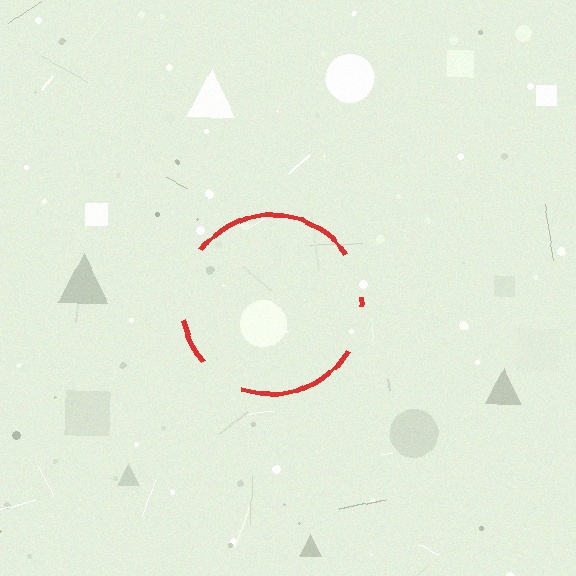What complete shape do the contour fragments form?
The contour fragments form a circle.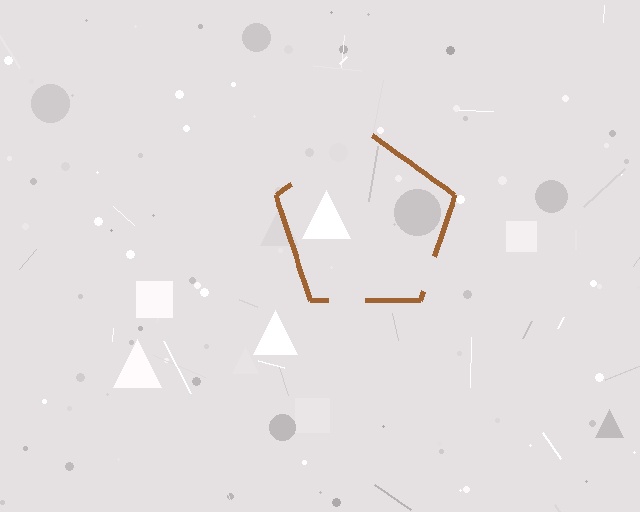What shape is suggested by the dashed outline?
The dashed outline suggests a pentagon.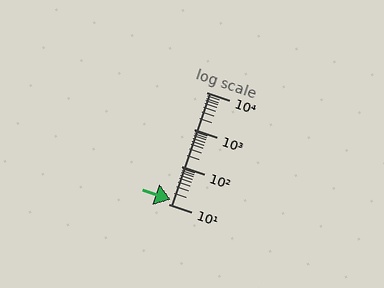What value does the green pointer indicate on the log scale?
The pointer indicates approximately 13.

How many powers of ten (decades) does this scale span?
The scale spans 3 decades, from 10 to 10000.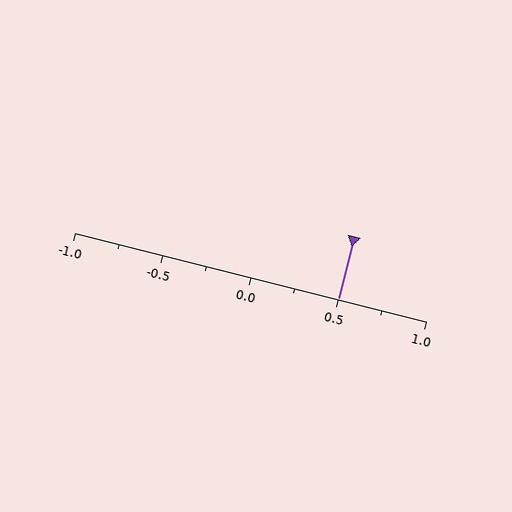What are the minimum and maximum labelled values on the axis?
The axis runs from -1.0 to 1.0.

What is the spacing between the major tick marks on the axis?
The major ticks are spaced 0.5 apart.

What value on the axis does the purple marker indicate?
The marker indicates approximately 0.5.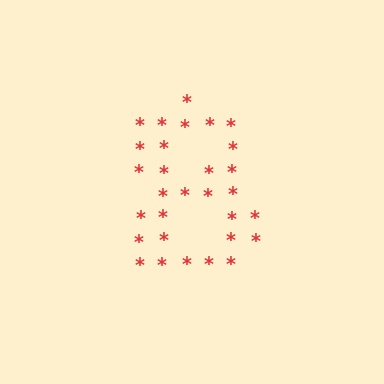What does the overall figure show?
The overall figure shows the digit 8.